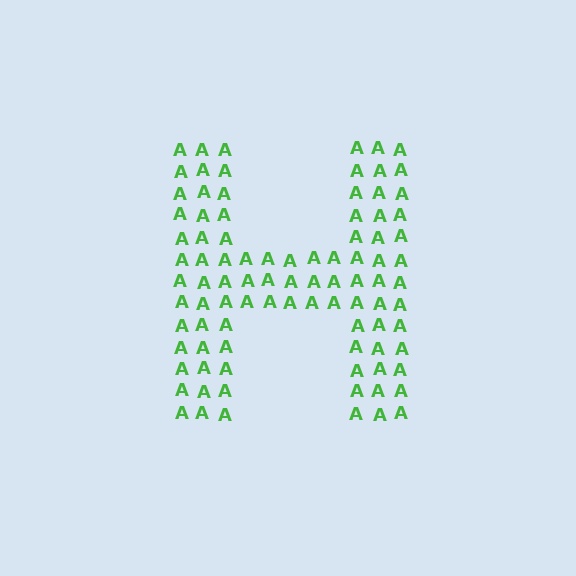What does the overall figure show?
The overall figure shows the letter H.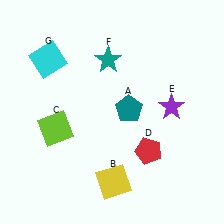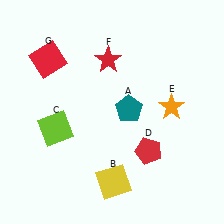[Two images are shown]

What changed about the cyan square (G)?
In Image 1, G is cyan. In Image 2, it changed to red.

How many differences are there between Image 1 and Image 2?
There are 3 differences between the two images.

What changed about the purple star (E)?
In Image 1, E is purple. In Image 2, it changed to orange.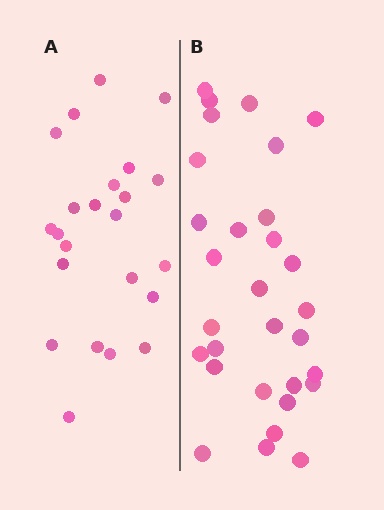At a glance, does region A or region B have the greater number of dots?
Region B (the right region) has more dots.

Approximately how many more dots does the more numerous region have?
Region B has roughly 8 or so more dots than region A.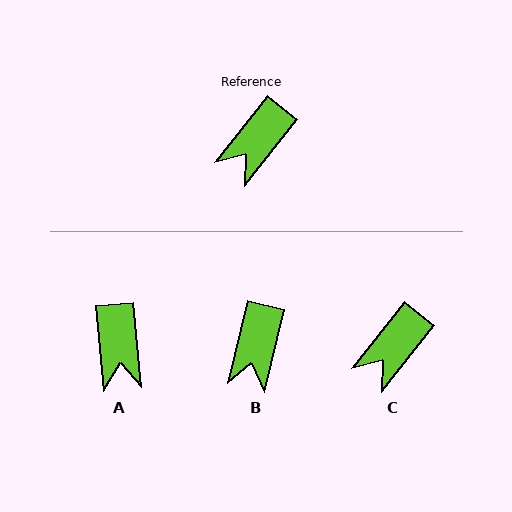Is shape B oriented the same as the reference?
No, it is off by about 24 degrees.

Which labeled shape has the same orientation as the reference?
C.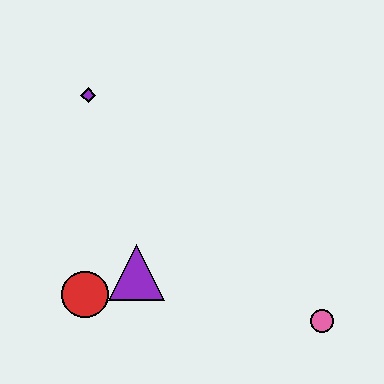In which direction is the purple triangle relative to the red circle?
The purple triangle is to the right of the red circle.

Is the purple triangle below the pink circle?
No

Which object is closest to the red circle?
The purple triangle is closest to the red circle.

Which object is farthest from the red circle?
The pink circle is farthest from the red circle.